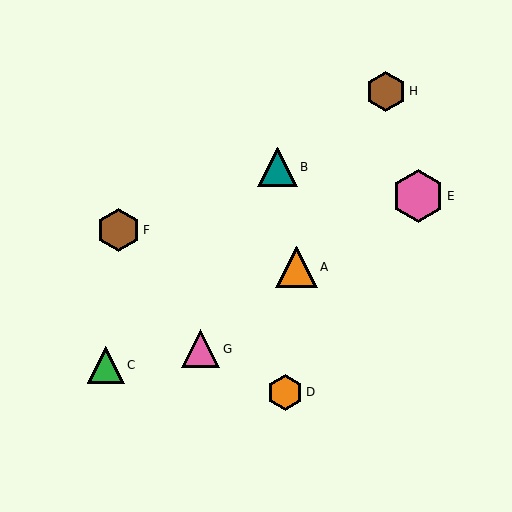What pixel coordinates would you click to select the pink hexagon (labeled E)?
Click at (418, 196) to select the pink hexagon E.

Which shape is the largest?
The pink hexagon (labeled E) is the largest.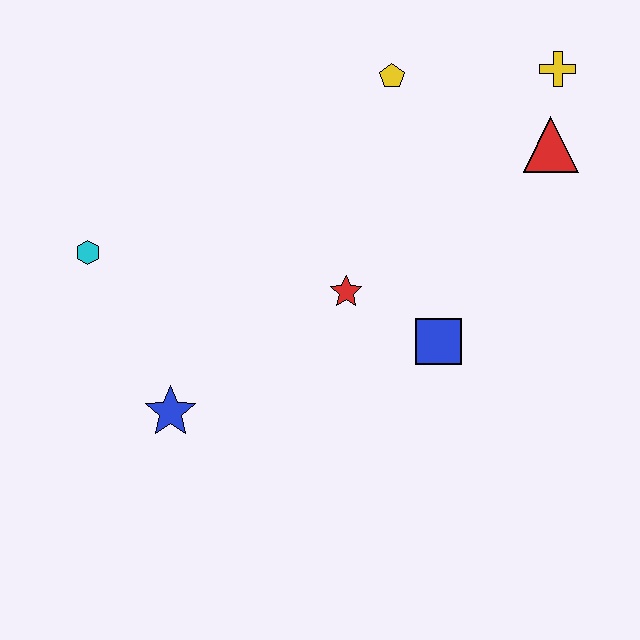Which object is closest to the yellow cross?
The red triangle is closest to the yellow cross.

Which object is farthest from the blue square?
The cyan hexagon is farthest from the blue square.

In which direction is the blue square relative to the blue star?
The blue square is to the right of the blue star.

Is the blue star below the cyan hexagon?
Yes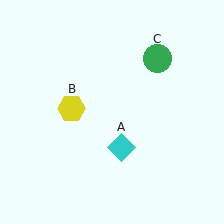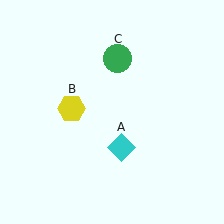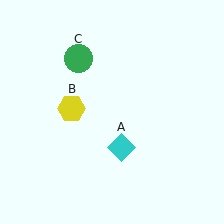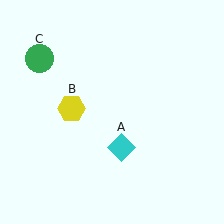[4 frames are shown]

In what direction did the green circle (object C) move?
The green circle (object C) moved left.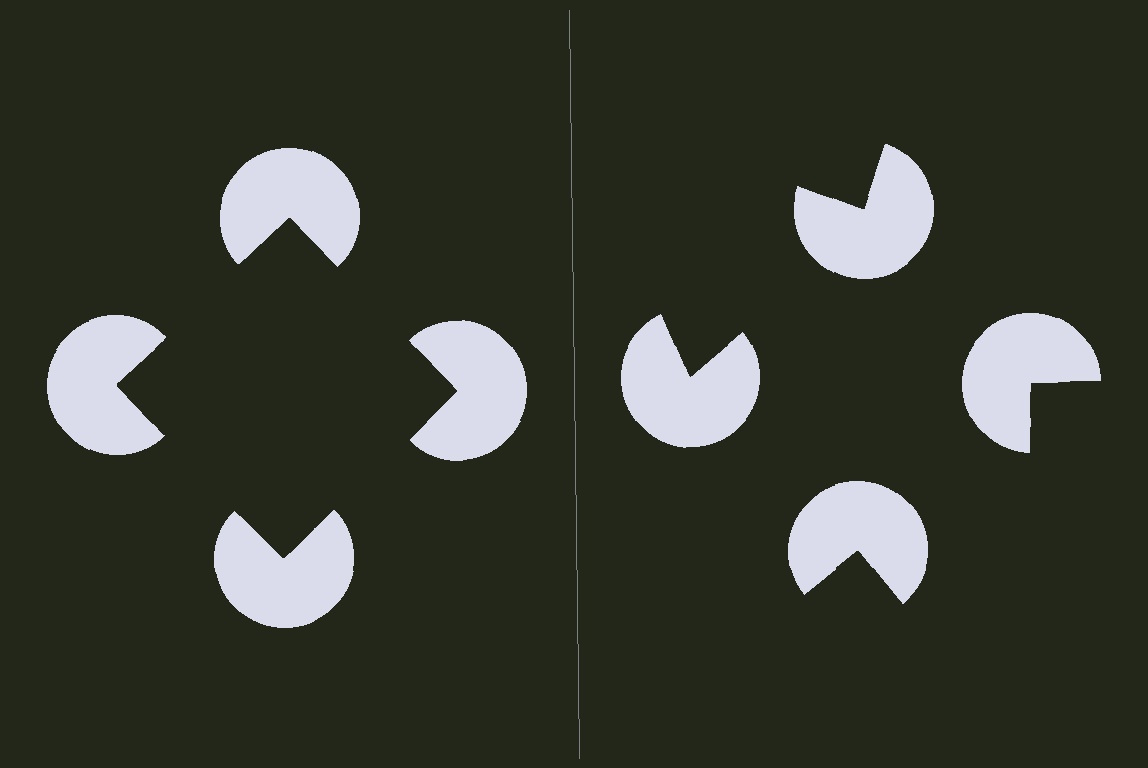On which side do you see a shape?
An illusory square appears on the left side. On the right side the wedge cuts are rotated, so no coherent shape forms.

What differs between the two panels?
The pac-man discs are positioned identically on both sides; only the wedge orientations differ. On the left they align to a square; on the right they are misaligned.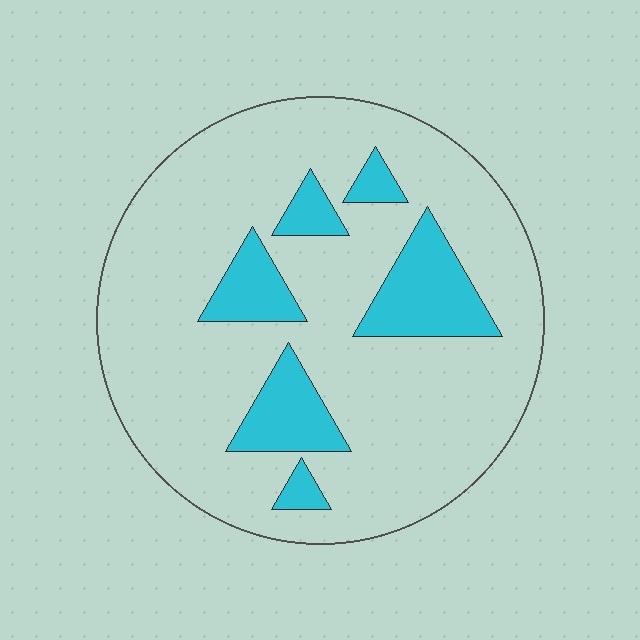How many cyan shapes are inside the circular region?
6.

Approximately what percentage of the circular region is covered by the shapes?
Approximately 20%.